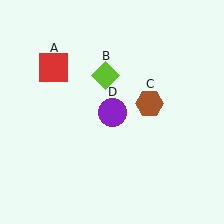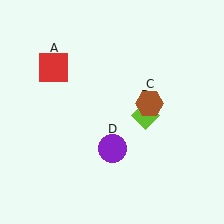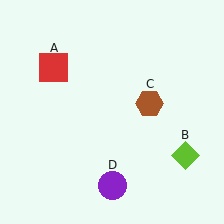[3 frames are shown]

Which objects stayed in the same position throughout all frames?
Red square (object A) and brown hexagon (object C) remained stationary.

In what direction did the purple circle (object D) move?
The purple circle (object D) moved down.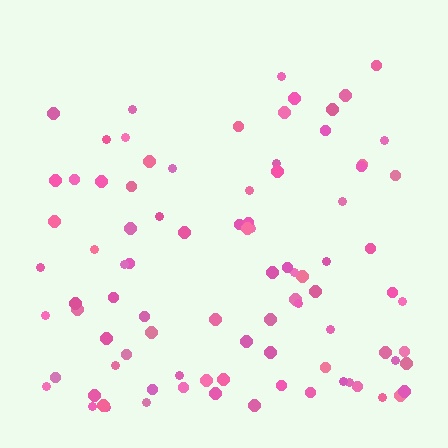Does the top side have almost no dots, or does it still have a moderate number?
Still a moderate number, just noticeably fewer than the bottom.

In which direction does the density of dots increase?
From top to bottom, with the bottom side densest.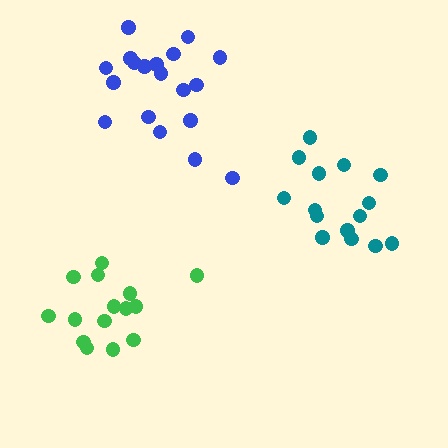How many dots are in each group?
Group 1: 15 dots, Group 2: 15 dots, Group 3: 19 dots (49 total).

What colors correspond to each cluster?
The clusters are colored: teal, green, blue.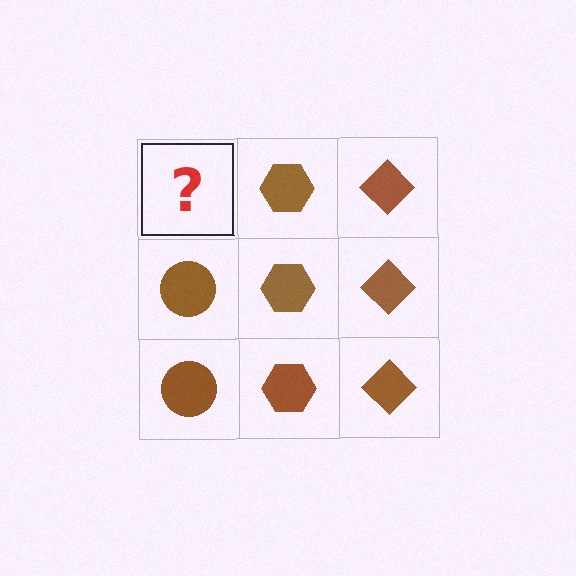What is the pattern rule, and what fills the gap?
The rule is that each column has a consistent shape. The gap should be filled with a brown circle.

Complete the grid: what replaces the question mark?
The question mark should be replaced with a brown circle.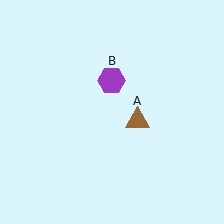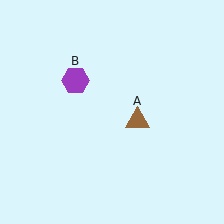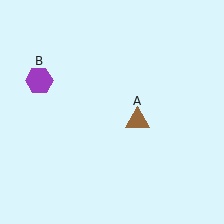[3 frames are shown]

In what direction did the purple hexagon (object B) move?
The purple hexagon (object B) moved left.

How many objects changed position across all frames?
1 object changed position: purple hexagon (object B).